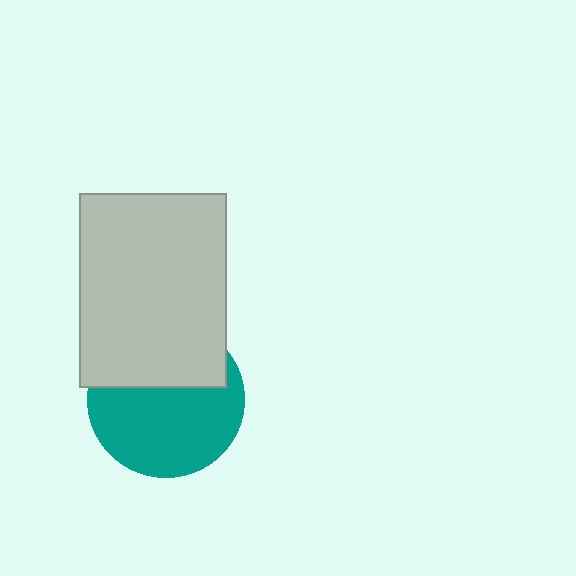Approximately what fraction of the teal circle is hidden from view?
Roughly 38% of the teal circle is hidden behind the light gray rectangle.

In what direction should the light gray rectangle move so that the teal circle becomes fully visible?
The light gray rectangle should move up. That is the shortest direction to clear the overlap and leave the teal circle fully visible.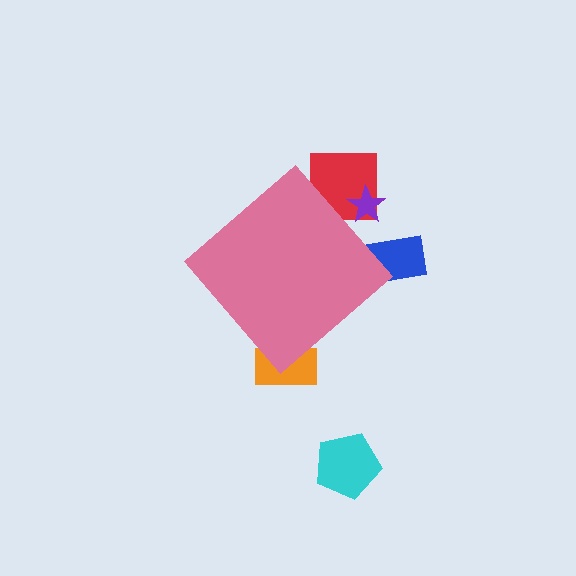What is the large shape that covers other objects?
A pink diamond.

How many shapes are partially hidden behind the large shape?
5 shapes are partially hidden.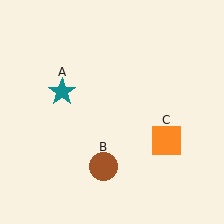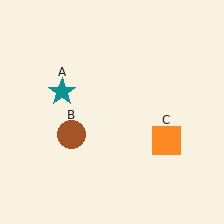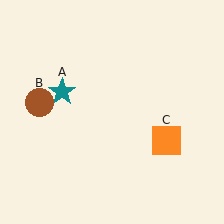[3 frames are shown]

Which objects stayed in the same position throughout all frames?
Teal star (object A) and orange square (object C) remained stationary.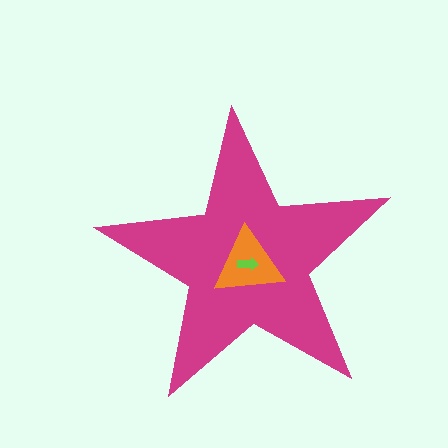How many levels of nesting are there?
3.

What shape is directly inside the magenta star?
The orange triangle.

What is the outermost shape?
The magenta star.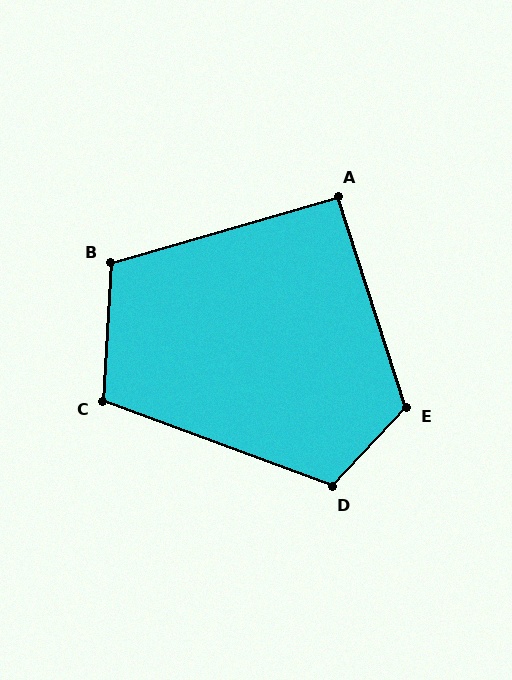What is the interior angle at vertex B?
Approximately 109 degrees (obtuse).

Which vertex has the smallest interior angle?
A, at approximately 92 degrees.